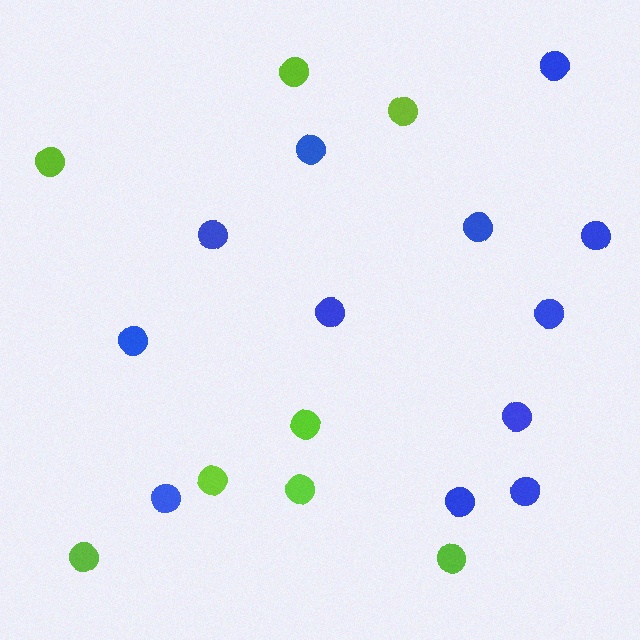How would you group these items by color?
There are 2 groups: one group of blue circles (12) and one group of lime circles (8).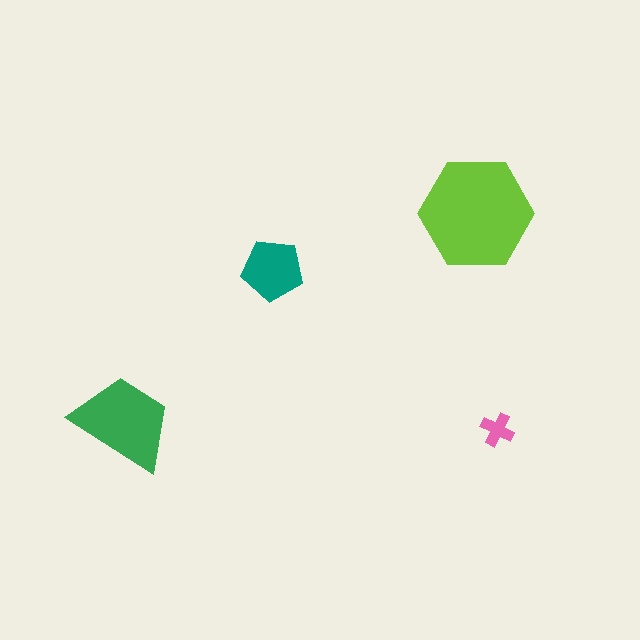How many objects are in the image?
There are 4 objects in the image.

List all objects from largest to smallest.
The lime hexagon, the green trapezoid, the teal pentagon, the pink cross.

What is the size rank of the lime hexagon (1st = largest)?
1st.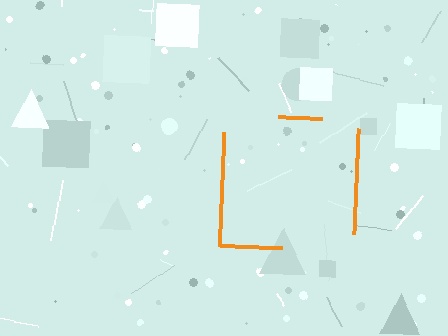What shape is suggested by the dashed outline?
The dashed outline suggests a square.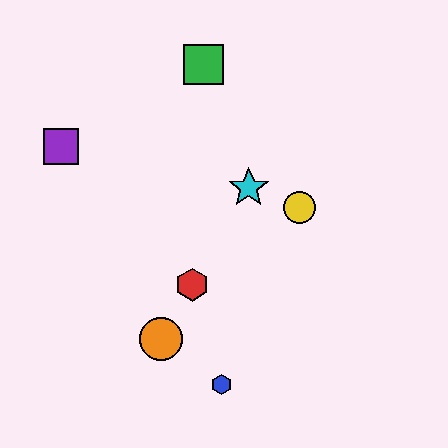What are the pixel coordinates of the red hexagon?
The red hexagon is at (192, 285).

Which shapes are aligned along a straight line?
The red hexagon, the orange circle, the cyan star are aligned along a straight line.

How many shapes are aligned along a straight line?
3 shapes (the red hexagon, the orange circle, the cyan star) are aligned along a straight line.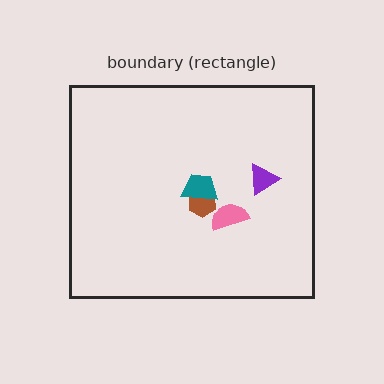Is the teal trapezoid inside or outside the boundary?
Inside.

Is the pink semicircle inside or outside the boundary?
Inside.